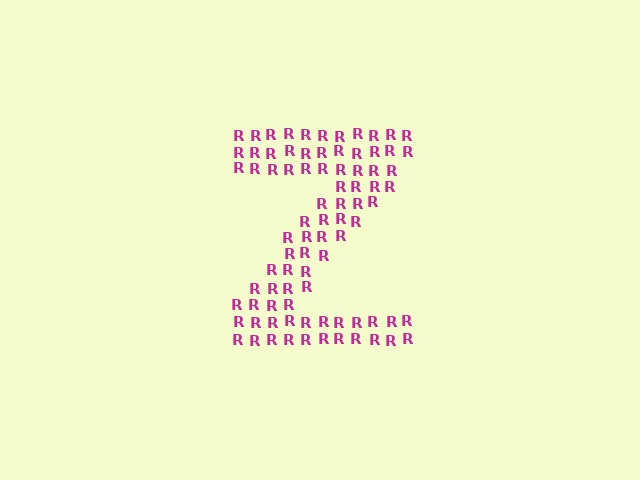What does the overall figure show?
The overall figure shows the letter Z.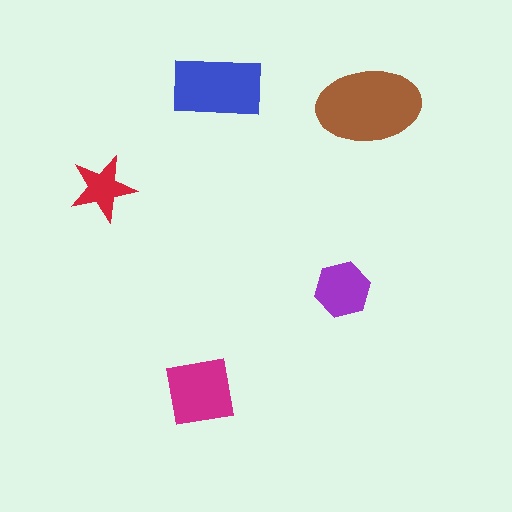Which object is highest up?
The blue rectangle is topmost.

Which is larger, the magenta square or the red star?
The magenta square.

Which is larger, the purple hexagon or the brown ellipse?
The brown ellipse.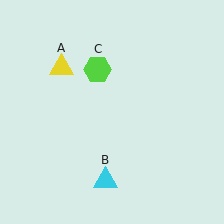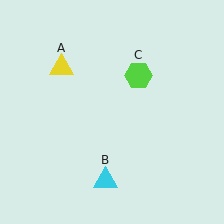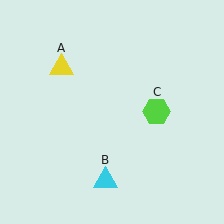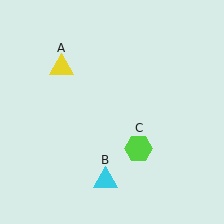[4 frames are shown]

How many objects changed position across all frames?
1 object changed position: lime hexagon (object C).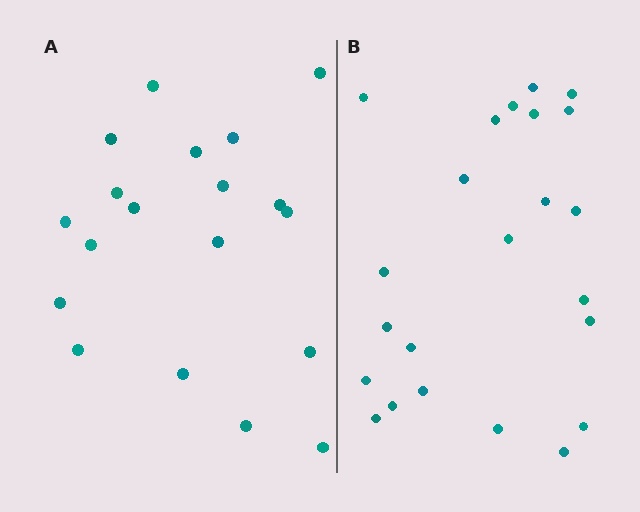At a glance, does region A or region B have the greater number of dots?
Region B (the right region) has more dots.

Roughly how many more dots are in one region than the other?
Region B has about 4 more dots than region A.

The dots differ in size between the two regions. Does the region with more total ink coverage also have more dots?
No. Region A has more total ink coverage because its dots are larger, but region B actually contains more individual dots. Total area can be misleading — the number of items is what matters here.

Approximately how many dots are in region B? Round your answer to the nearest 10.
About 20 dots. (The exact count is 23, which rounds to 20.)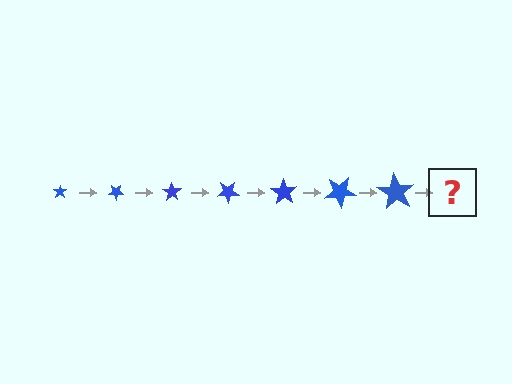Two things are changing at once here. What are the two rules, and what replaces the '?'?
The two rules are that the star grows larger each step and it rotates 35 degrees each step. The '?' should be a star, larger than the previous one and rotated 245 degrees from the start.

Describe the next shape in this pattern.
It should be a star, larger than the previous one and rotated 245 degrees from the start.